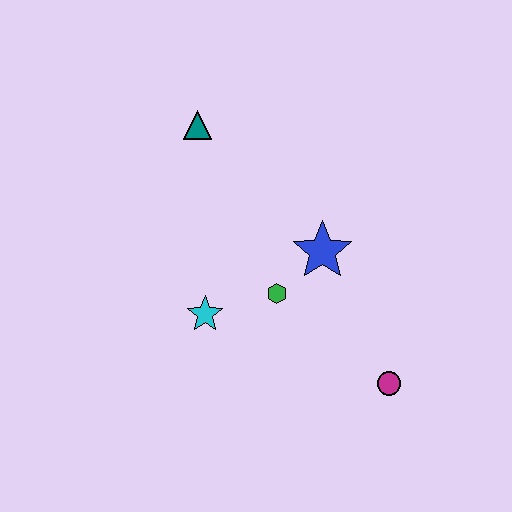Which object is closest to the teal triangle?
The blue star is closest to the teal triangle.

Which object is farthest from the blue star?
The teal triangle is farthest from the blue star.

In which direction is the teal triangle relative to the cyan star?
The teal triangle is above the cyan star.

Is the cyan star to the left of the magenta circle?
Yes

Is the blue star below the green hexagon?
No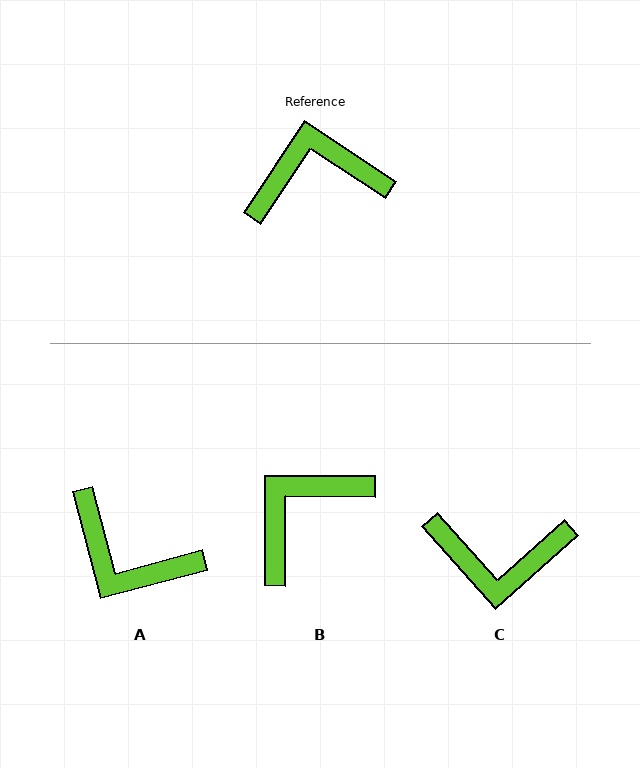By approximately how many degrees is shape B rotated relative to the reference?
Approximately 33 degrees counter-clockwise.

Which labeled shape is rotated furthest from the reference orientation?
C, about 165 degrees away.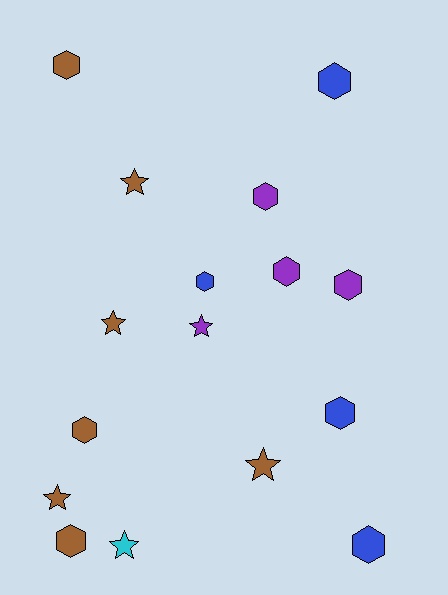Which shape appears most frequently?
Hexagon, with 10 objects.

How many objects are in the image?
There are 16 objects.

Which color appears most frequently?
Brown, with 7 objects.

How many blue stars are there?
There are no blue stars.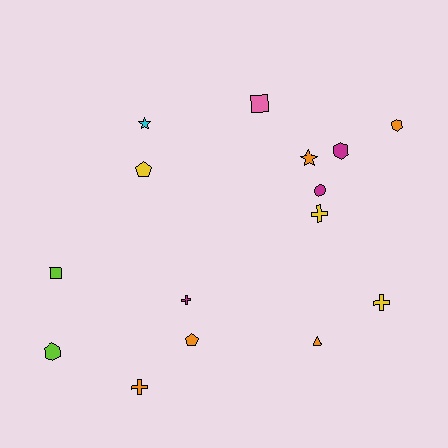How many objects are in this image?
There are 15 objects.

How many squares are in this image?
There are 2 squares.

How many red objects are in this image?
There are no red objects.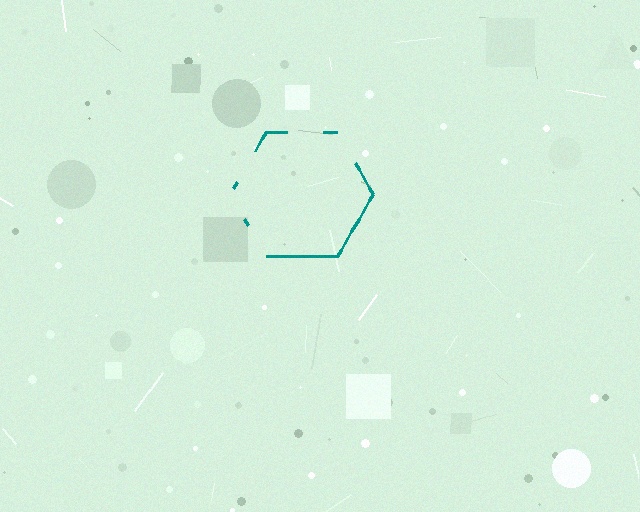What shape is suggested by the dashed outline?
The dashed outline suggests a hexagon.